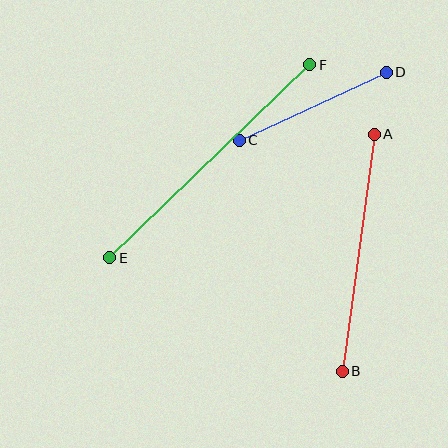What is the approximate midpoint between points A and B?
The midpoint is at approximately (358, 253) pixels.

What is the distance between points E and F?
The distance is approximately 278 pixels.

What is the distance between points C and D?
The distance is approximately 162 pixels.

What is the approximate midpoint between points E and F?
The midpoint is at approximately (210, 161) pixels.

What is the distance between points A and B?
The distance is approximately 239 pixels.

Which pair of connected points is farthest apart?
Points E and F are farthest apart.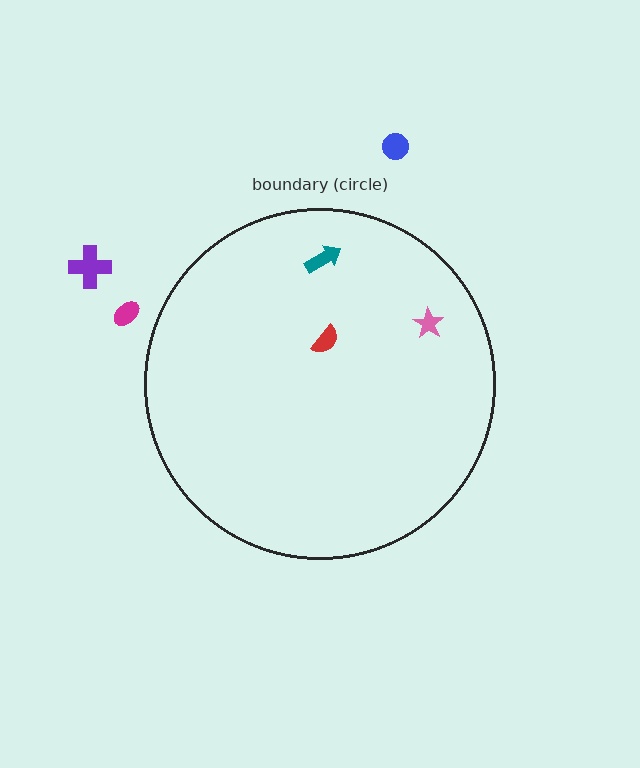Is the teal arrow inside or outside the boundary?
Inside.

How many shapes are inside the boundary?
3 inside, 3 outside.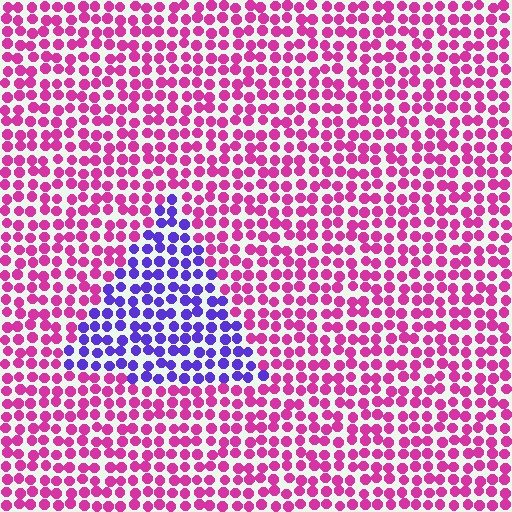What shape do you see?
I see a triangle.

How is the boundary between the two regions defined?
The boundary is defined purely by a slight shift in hue (about 65 degrees). Spacing, size, and orientation are identical on both sides.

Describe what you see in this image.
The image is filled with small magenta elements in a uniform arrangement. A triangle-shaped region is visible where the elements are tinted to a slightly different hue, forming a subtle color boundary.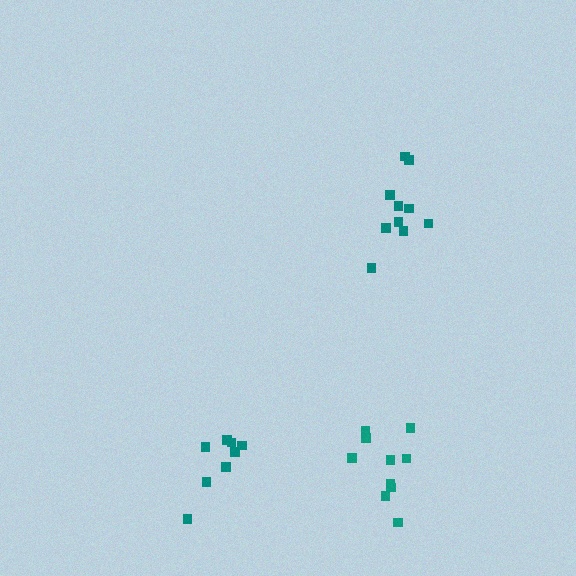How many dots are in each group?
Group 1: 8 dots, Group 2: 10 dots, Group 3: 10 dots (28 total).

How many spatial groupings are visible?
There are 3 spatial groupings.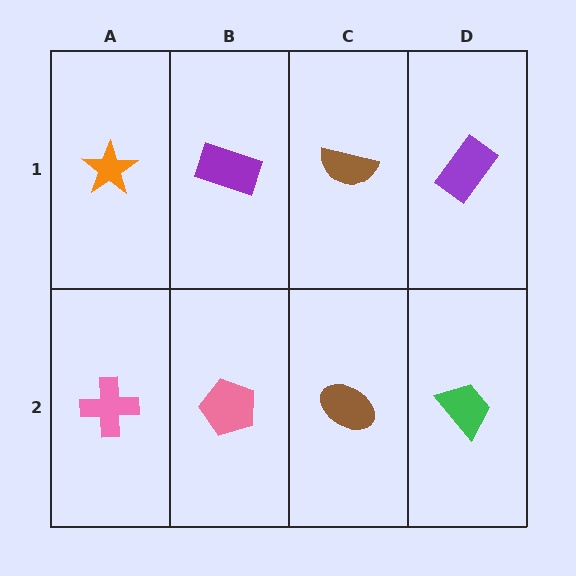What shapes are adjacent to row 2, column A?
An orange star (row 1, column A), a pink pentagon (row 2, column B).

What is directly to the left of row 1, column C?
A purple rectangle.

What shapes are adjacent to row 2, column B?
A purple rectangle (row 1, column B), a pink cross (row 2, column A), a brown ellipse (row 2, column C).